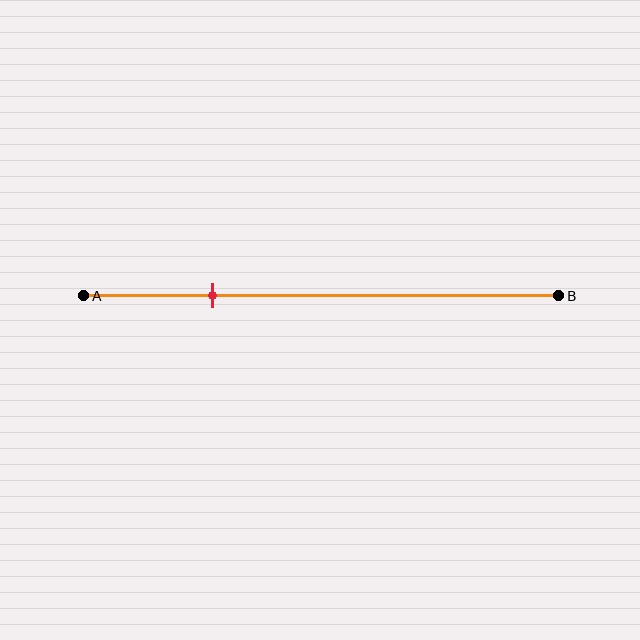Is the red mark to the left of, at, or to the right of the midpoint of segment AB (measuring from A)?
The red mark is to the left of the midpoint of segment AB.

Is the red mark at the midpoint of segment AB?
No, the mark is at about 25% from A, not at the 50% midpoint.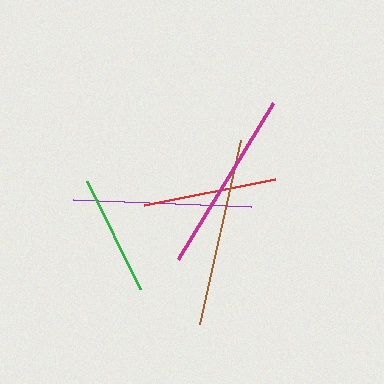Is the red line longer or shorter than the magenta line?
The magenta line is longer than the red line.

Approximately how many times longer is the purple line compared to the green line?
The purple line is approximately 1.5 times the length of the green line.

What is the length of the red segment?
The red segment is approximately 133 pixels long.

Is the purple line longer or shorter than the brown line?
The brown line is longer than the purple line.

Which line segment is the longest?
The brown line is the longest at approximately 188 pixels.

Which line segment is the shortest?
The green line is the shortest at approximately 119 pixels.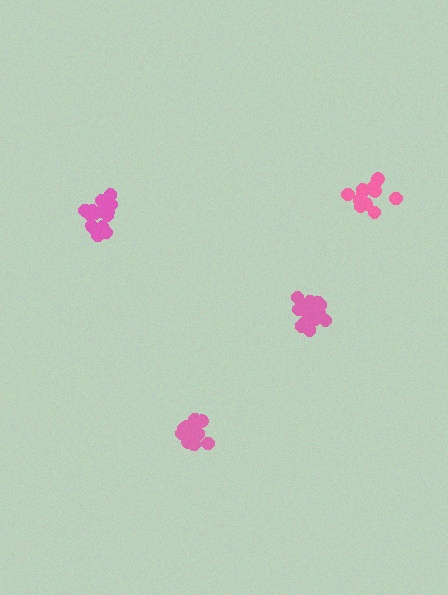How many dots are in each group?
Group 1: 17 dots, Group 2: 16 dots, Group 3: 11 dots, Group 4: 16 dots (60 total).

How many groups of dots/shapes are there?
There are 4 groups.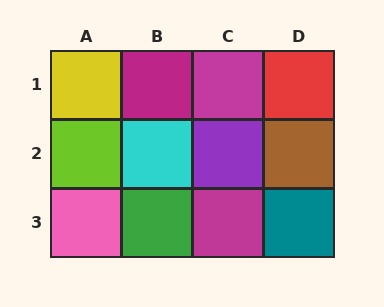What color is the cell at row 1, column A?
Yellow.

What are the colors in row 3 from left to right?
Pink, green, magenta, teal.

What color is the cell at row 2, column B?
Cyan.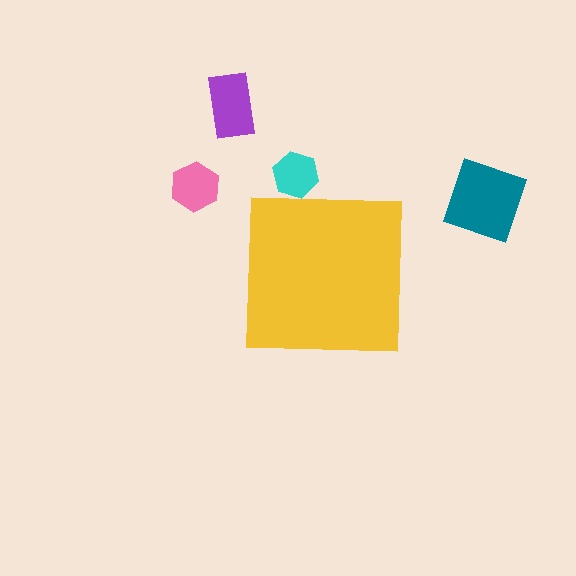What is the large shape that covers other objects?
A yellow square.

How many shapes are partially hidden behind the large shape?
1 shape is partially hidden.